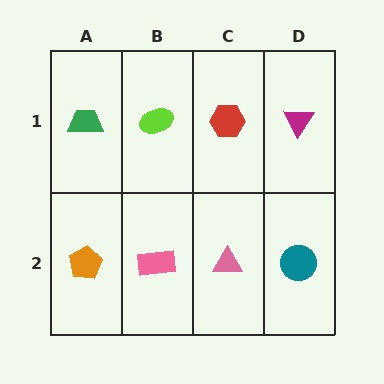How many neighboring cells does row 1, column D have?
2.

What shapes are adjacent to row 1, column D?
A teal circle (row 2, column D), a red hexagon (row 1, column C).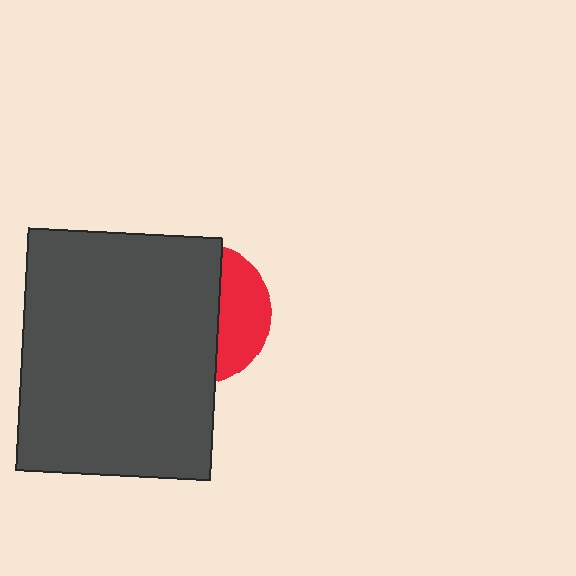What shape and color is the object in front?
The object in front is a dark gray rectangle.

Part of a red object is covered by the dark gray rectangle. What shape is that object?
It is a circle.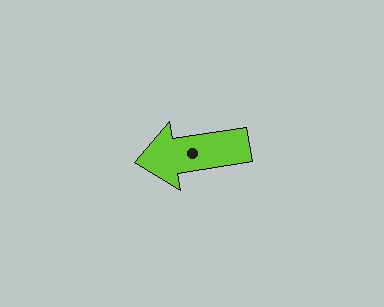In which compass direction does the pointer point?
West.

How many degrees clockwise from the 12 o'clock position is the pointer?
Approximately 261 degrees.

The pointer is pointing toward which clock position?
Roughly 9 o'clock.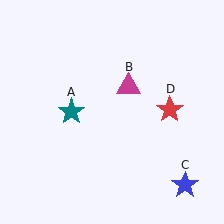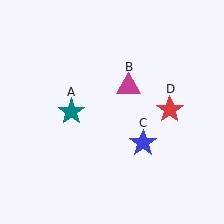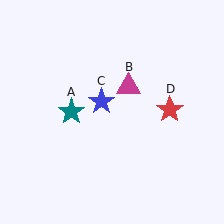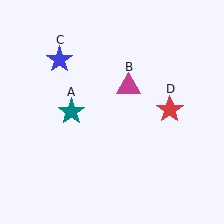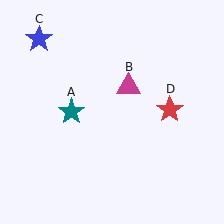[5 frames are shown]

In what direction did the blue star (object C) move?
The blue star (object C) moved up and to the left.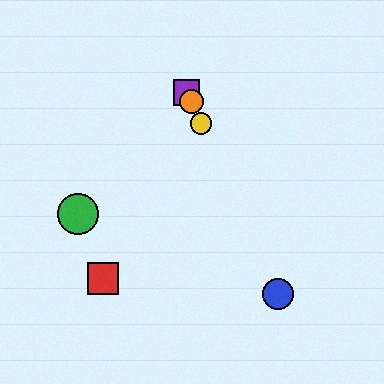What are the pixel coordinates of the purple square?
The purple square is at (187, 92).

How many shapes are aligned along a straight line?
4 shapes (the blue circle, the yellow circle, the purple square, the orange circle) are aligned along a straight line.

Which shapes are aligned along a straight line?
The blue circle, the yellow circle, the purple square, the orange circle are aligned along a straight line.